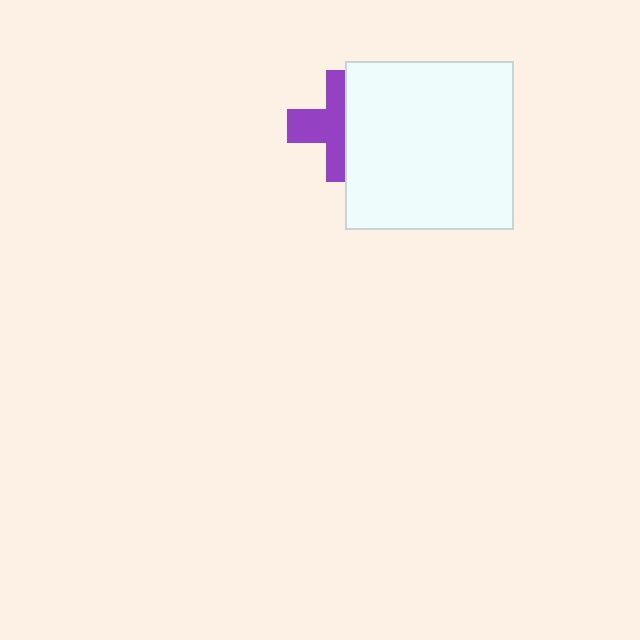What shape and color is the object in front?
The object in front is a white square.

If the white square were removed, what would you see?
You would see the complete purple cross.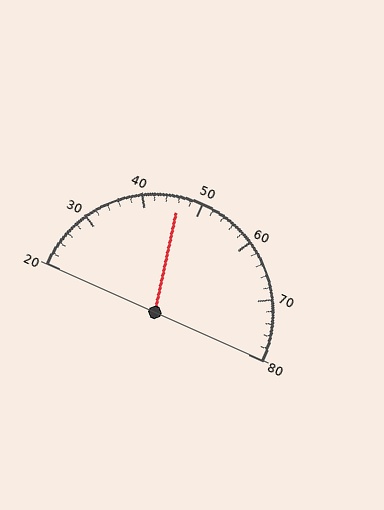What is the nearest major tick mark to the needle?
The nearest major tick mark is 50.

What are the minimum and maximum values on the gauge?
The gauge ranges from 20 to 80.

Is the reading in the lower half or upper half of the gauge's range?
The reading is in the lower half of the range (20 to 80).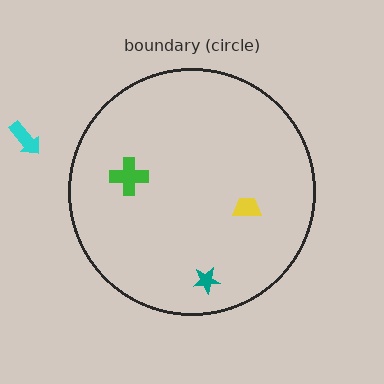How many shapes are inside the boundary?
3 inside, 1 outside.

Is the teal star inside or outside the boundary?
Inside.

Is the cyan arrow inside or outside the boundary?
Outside.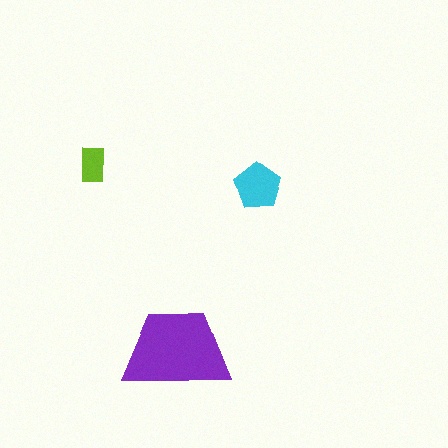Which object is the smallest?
The lime rectangle.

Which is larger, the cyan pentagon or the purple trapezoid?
The purple trapezoid.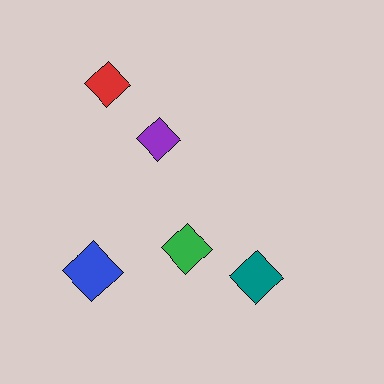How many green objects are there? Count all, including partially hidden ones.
There is 1 green object.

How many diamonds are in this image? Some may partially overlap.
There are 5 diamonds.